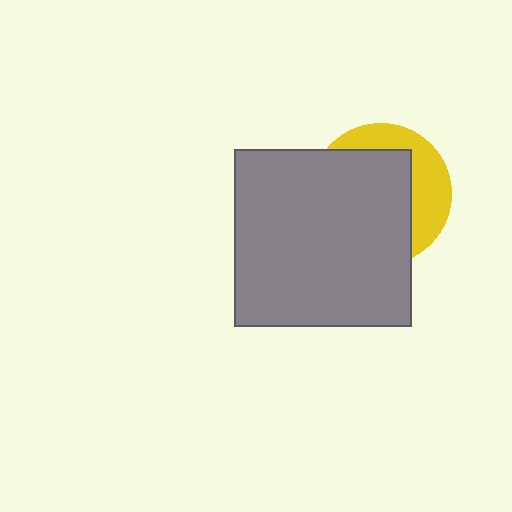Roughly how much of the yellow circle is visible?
A small part of it is visible (roughly 35%).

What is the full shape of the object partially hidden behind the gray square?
The partially hidden object is a yellow circle.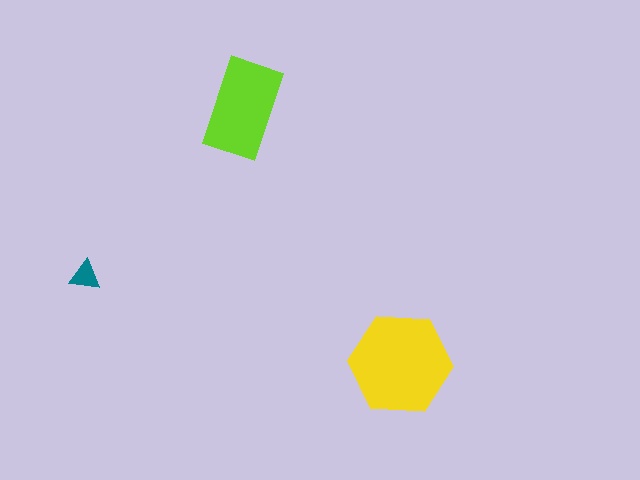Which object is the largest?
The yellow hexagon.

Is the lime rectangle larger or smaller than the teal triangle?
Larger.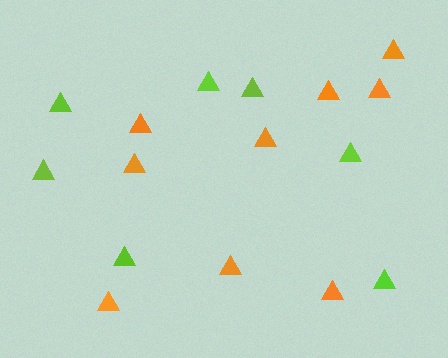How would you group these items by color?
There are 2 groups: one group of orange triangles (9) and one group of lime triangles (7).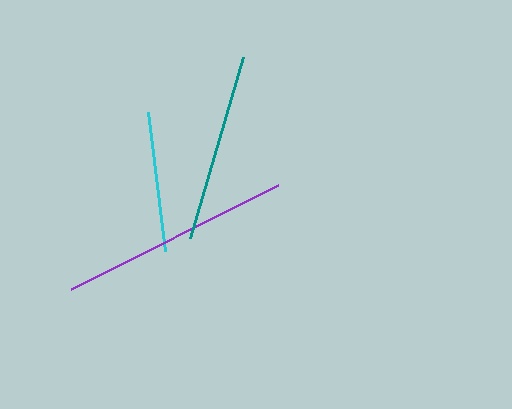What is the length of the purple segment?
The purple segment is approximately 231 pixels long.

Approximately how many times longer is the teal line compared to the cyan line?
The teal line is approximately 1.3 times the length of the cyan line.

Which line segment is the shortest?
The cyan line is the shortest at approximately 140 pixels.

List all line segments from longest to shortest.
From longest to shortest: purple, teal, cyan.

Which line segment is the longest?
The purple line is the longest at approximately 231 pixels.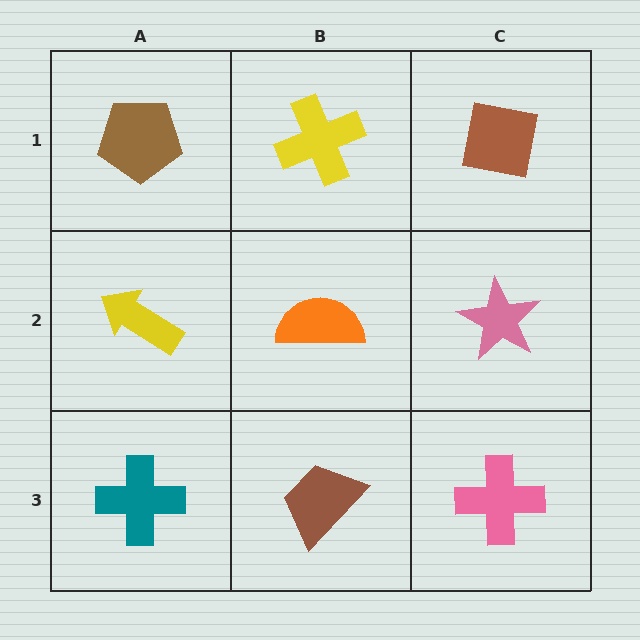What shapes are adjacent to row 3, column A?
A yellow arrow (row 2, column A), a brown trapezoid (row 3, column B).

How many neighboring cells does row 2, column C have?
3.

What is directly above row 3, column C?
A pink star.